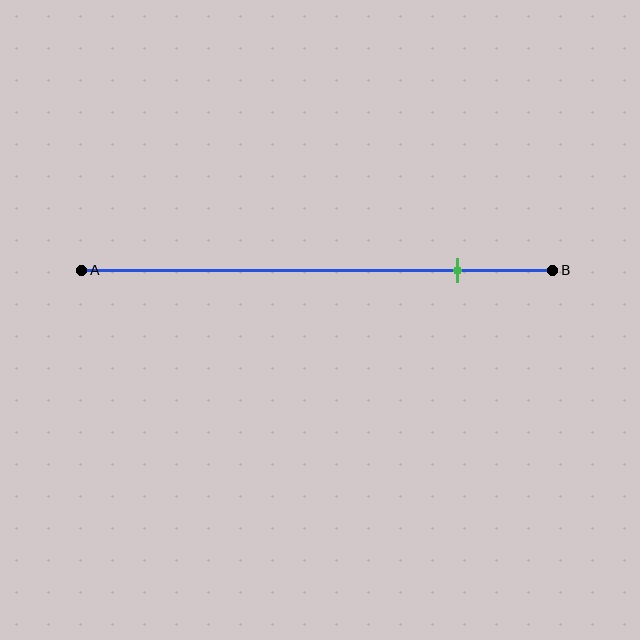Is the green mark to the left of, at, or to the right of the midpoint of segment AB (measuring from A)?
The green mark is to the right of the midpoint of segment AB.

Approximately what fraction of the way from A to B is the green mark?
The green mark is approximately 80% of the way from A to B.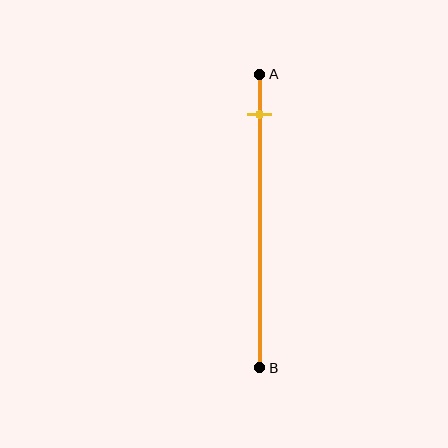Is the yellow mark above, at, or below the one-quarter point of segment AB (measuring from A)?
The yellow mark is above the one-quarter point of segment AB.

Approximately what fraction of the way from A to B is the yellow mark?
The yellow mark is approximately 15% of the way from A to B.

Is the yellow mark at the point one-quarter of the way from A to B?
No, the mark is at about 15% from A, not at the 25% one-quarter point.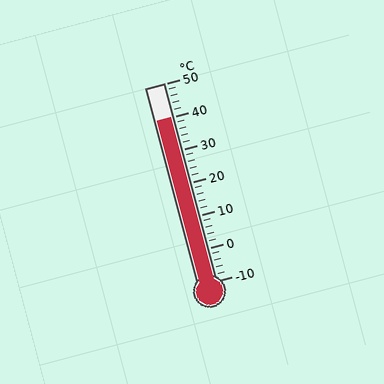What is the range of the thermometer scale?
The thermometer scale ranges from -10°C to 50°C.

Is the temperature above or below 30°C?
The temperature is above 30°C.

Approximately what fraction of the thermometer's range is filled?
The thermometer is filled to approximately 85% of its range.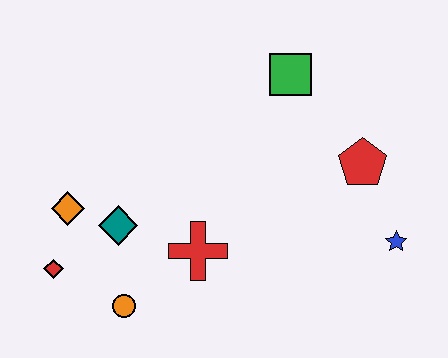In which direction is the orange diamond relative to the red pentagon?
The orange diamond is to the left of the red pentagon.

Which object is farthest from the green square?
The red diamond is farthest from the green square.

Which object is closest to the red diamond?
The orange diamond is closest to the red diamond.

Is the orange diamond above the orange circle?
Yes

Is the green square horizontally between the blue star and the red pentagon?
No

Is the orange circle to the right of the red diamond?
Yes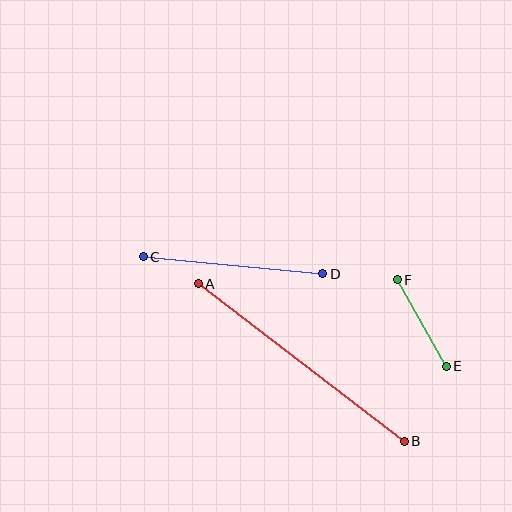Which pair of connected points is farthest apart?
Points A and B are farthest apart.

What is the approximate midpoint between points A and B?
The midpoint is at approximately (301, 363) pixels.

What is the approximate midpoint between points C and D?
The midpoint is at approximately (233, 265) pixels.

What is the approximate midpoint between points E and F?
The midpoint is at approximately (422, 323) pixels.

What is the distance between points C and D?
The distance is approximately 180 pixels.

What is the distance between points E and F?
The distance is approximately 99 pixels.